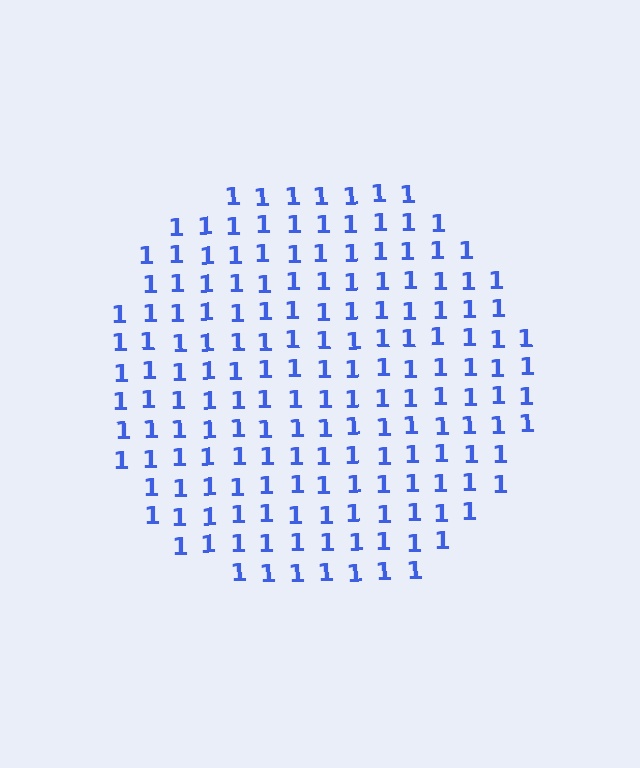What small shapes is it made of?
It is made of small digit 1's.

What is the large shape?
The large shape is a circle.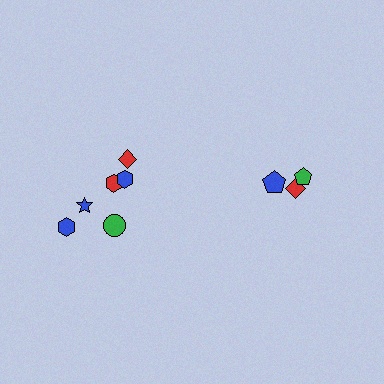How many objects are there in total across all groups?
There are 9 objects.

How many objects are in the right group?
There are 3 objects.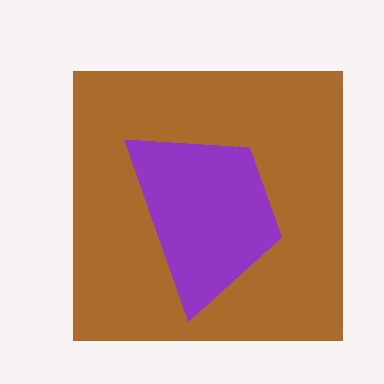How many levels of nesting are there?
2.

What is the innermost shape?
The purple trapezoid.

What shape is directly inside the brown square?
The purple trapezoid.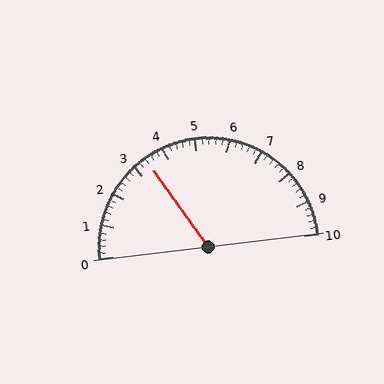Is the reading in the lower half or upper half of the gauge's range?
The reading is in the lower half of the range (0 to 10).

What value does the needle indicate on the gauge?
The needle indicates approximately 3.4.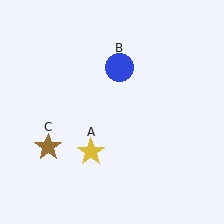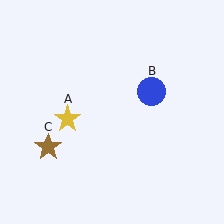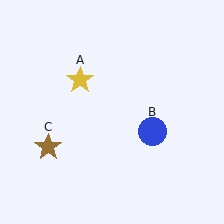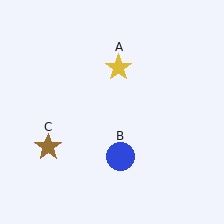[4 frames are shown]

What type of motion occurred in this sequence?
The yellow star (object A), blue circle (object B) rotated clockwise around the center of the scene.